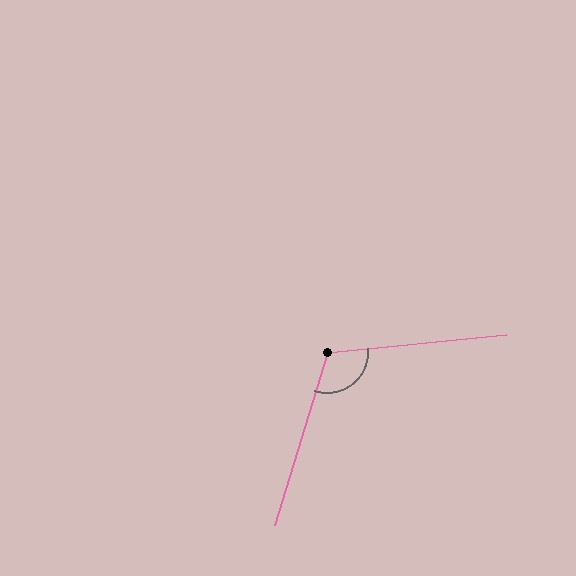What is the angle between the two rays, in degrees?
Approximately 113 degrees.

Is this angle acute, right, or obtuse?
It is obtuse.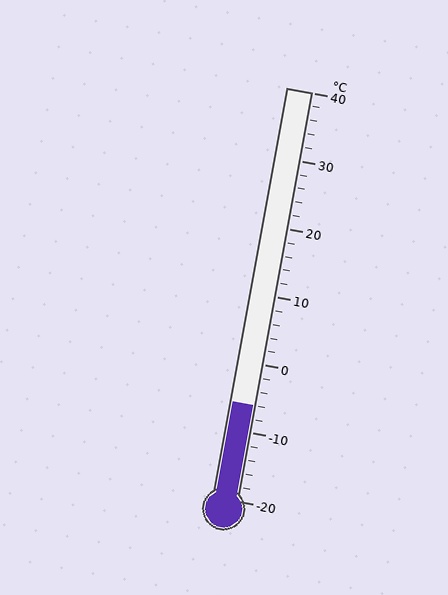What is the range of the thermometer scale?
The thermometer scale ranges from -20°C to 40°C.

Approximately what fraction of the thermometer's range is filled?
The thermometer is filled to approximately 25% of its range.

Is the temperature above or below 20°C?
The temperature is below 20°C.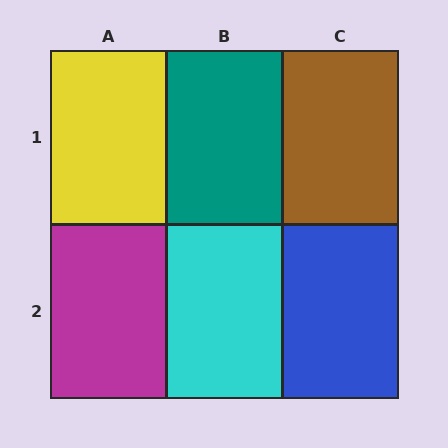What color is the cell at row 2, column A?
Magenta.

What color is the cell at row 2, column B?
Cyan.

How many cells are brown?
1 cell is brown.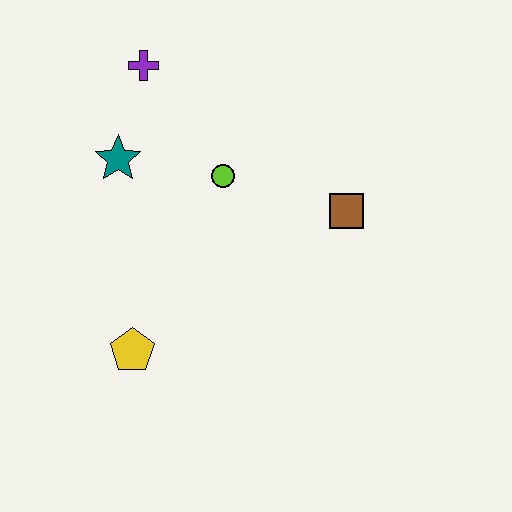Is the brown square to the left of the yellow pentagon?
No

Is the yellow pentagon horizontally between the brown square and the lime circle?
No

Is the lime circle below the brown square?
No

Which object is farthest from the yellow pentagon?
The purple cross is farthest from the yellow pentagon.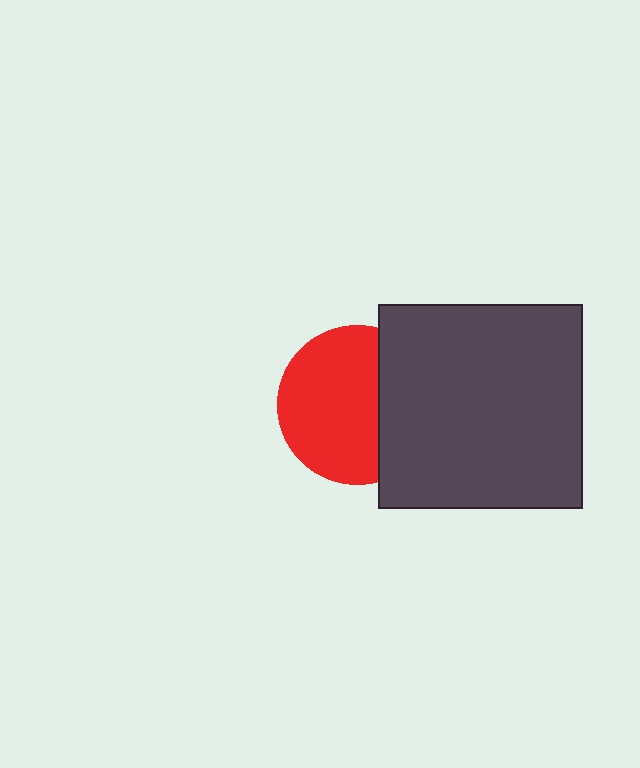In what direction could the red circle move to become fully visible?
The red circle could move left. That would shift it out from behind the dark gray square entirely.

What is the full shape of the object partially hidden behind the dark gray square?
The partially hidden object is a red circle.